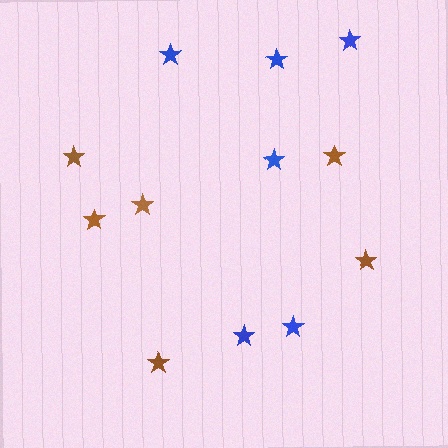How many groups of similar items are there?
There are 2 groups: one group of blue stars (6) and one group of brown stars (6).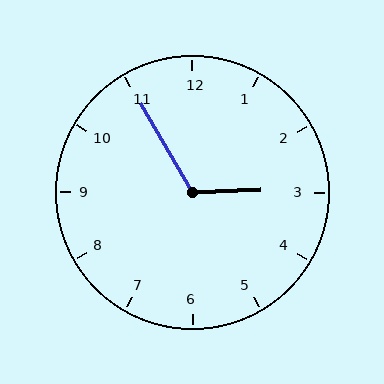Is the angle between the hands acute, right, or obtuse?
It is obtuse.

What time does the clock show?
2:55.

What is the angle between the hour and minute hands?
Approximately 118 degrees.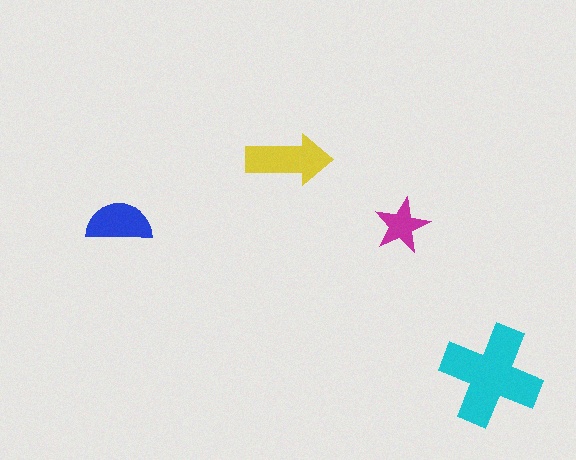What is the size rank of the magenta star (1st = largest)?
4th.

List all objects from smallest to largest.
The magenta star, the blue semicircle, the yellow arrow, the cyan cross.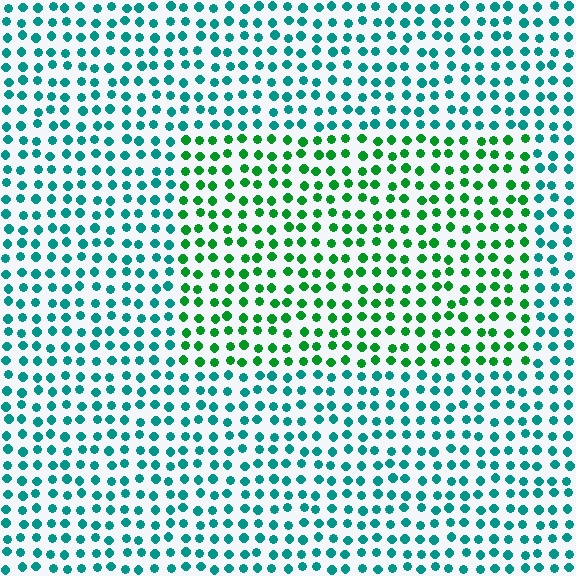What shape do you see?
I see a rectangle.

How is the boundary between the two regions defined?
The boundary is defined purely by a slight shift in hue (about 41 degrees). Spacing, size, and orientation are identical on both sides.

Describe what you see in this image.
The image is filled with small teal elements in a uniform arrangement. A rectangle-shaped region is visible where the elements are tinted to a slightly different hue, forming a subtle color boundary.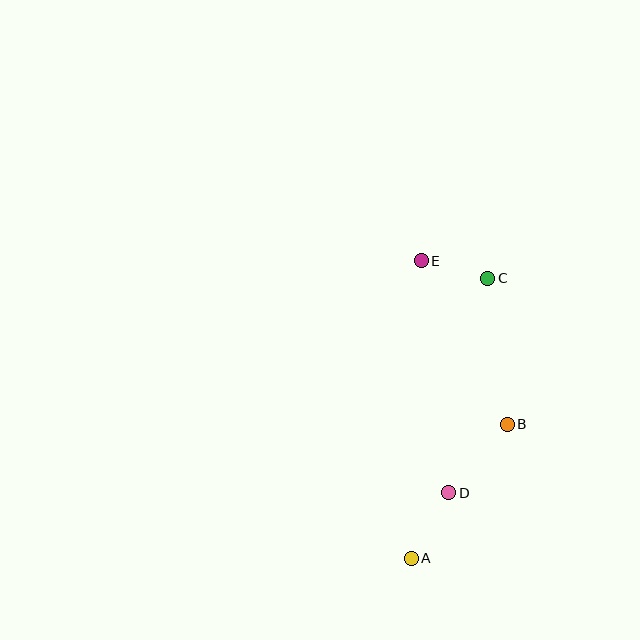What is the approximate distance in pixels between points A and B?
The distance between A and B is approximately 165 pixels.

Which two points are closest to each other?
Points C and E are closest to each other.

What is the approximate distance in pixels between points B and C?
The distance between B and C is approximately 147 pixels.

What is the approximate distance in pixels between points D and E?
The distance between D and E is approximately 234 pixels.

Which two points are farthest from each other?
Points A and E are farthest from each other.